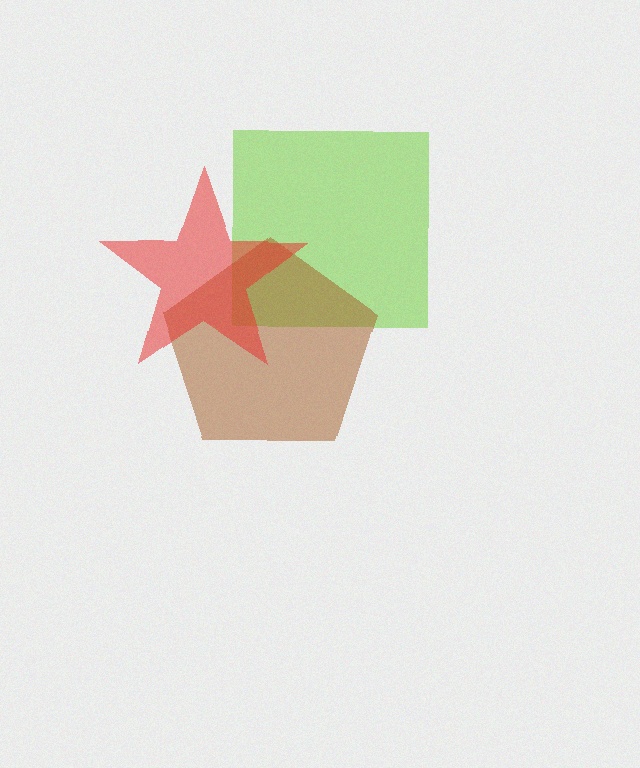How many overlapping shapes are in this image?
There are 3 overlapping shapes in the image.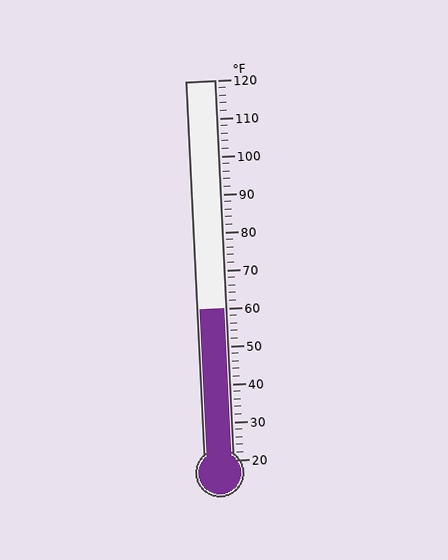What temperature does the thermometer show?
The thermometer shows approximately 60°F.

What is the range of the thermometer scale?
The thermometer scale ranges from 20°F to 120°F.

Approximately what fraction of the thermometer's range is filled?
The thermometer is filled to approximately 40% of its range.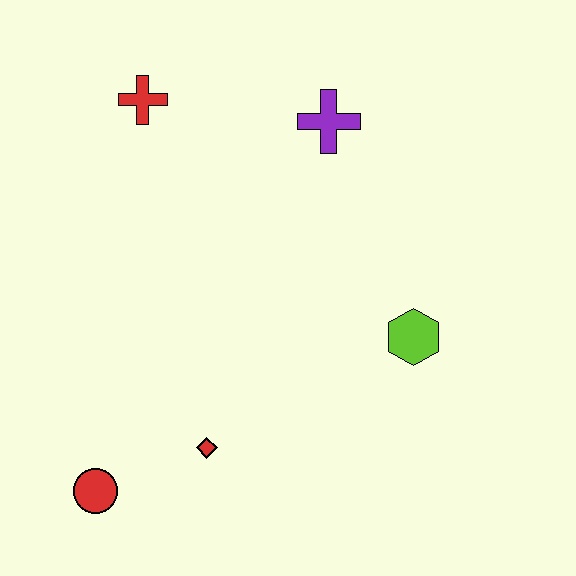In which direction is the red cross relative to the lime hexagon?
The red cross is to the left of the lime hexagon.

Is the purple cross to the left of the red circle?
No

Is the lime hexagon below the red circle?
No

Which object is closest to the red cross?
The purple cross is closest to the red cross.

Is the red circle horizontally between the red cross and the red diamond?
No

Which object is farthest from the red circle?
The purple cross is farthest from the red circle.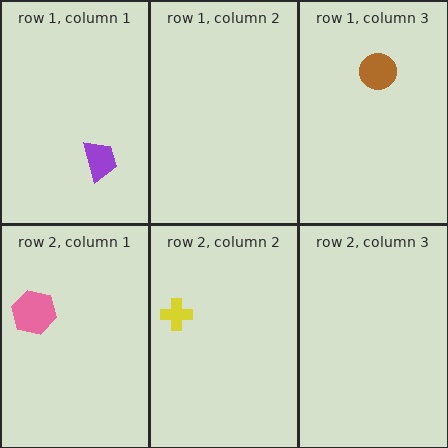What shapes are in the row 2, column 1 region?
The pink hexagon.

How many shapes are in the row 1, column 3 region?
1.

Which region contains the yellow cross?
The row 2, column 2 region.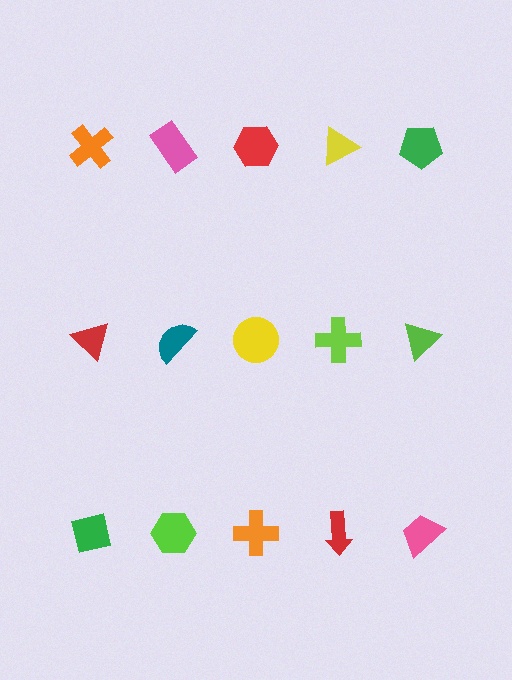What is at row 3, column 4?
A red arrow.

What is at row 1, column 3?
A red hexagon.